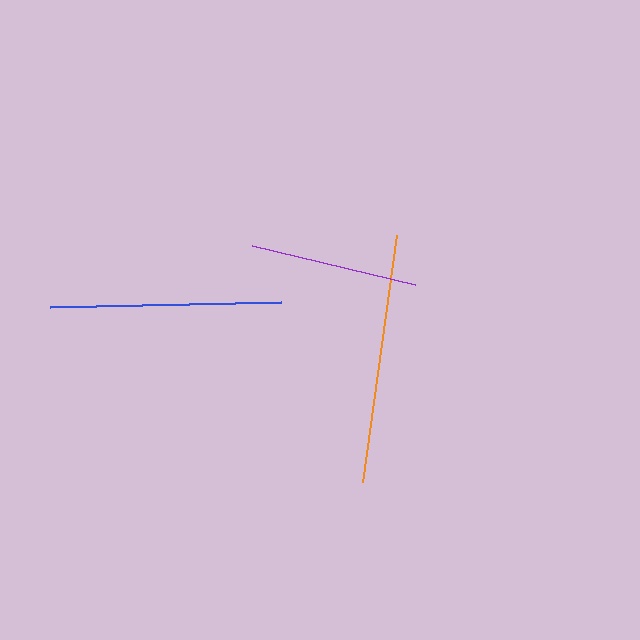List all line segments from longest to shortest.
From longest to shortest: orange, blue, purple.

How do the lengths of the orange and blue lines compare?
The orange and blue lines are approximately the same length.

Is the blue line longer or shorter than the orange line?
The orange line is longer than the blue line.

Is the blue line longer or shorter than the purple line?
The blue line is longer than the purple line.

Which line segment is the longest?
The orange line is the longest at approximately 249 pixels.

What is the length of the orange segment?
The orange segment is approximately 249 pixels long.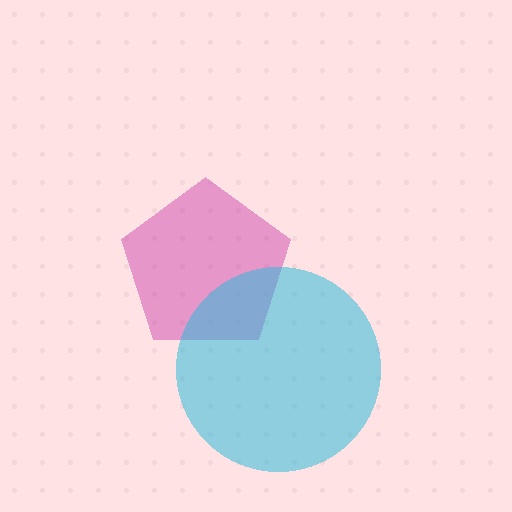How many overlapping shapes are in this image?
There are 2 overlapping shapes in the image.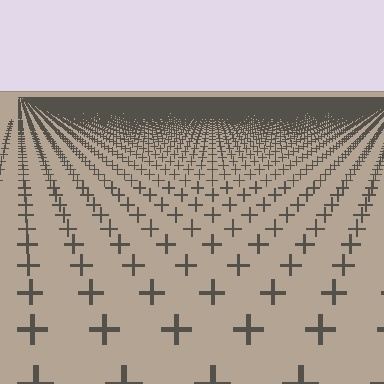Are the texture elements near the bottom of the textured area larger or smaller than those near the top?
Larger. Near the bottom, elements are closer to the viewer and appear at a bigger on-screen size.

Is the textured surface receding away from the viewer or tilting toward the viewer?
The surface is receding away from the viewer. Texture elements get smaller and denser toward the top.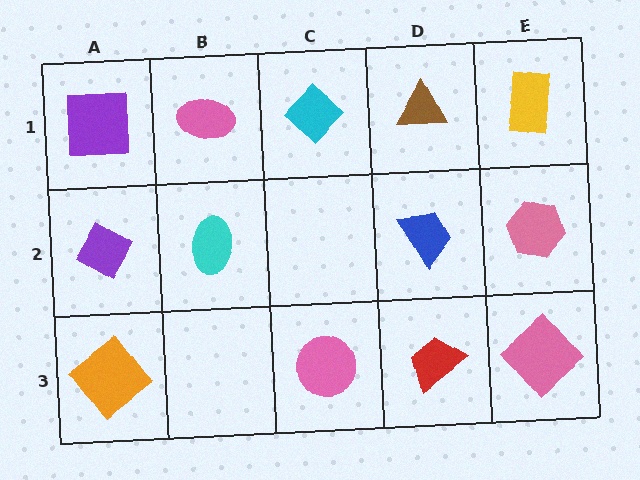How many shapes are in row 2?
4 shapes.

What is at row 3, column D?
A red trapezoid.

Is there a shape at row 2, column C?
No, that cell is empty.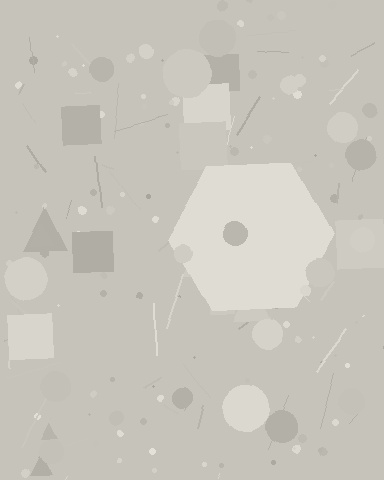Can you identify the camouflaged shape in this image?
The camouflaged shape is a hexagon.